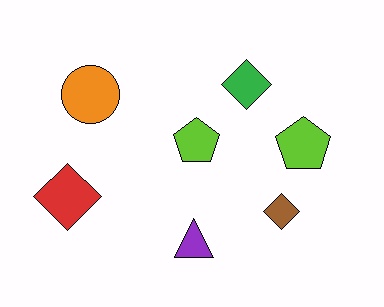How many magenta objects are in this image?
There are no magenta objects.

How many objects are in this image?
There are 7 objects.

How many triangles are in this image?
There is 1 triangle.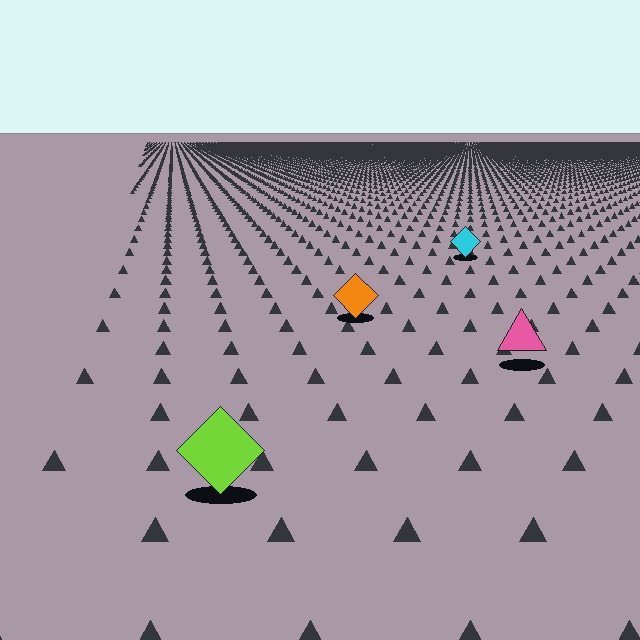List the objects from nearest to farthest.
From nearest to farthest: the lime diamond, the pink triangle, the orange diamond, the cyan diamond.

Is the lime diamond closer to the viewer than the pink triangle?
Yes. The lime diamond is closer — you can tell from the texture gradient: the ground texture is coarser near it.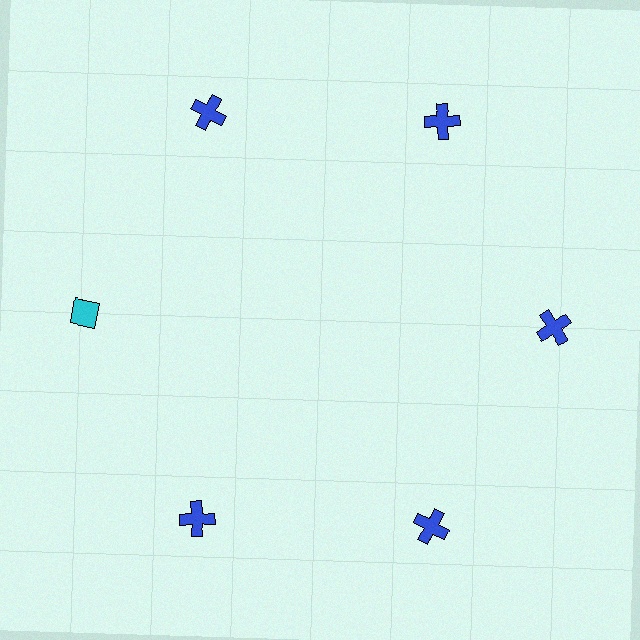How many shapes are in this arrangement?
There are 6 shapes arranged in a ring pattern.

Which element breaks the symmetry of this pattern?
The cyan diamond at roughly the 9 o'clock position breaks the symmetry. All other shapes are blue crosses.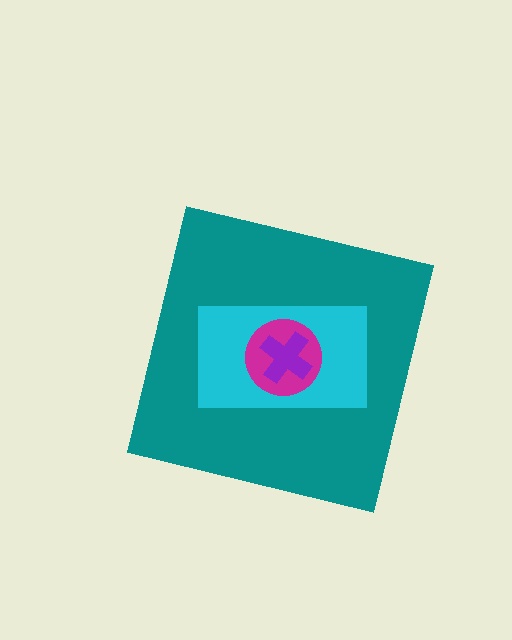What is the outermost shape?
The teal square.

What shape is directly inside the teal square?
The cyan rectangle.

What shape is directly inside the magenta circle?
The purple cross.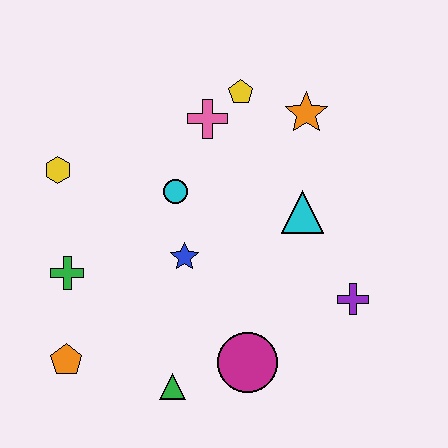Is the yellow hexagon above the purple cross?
Yes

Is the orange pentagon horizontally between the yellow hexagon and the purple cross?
Yes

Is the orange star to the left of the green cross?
No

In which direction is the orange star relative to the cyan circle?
The orange star is to the right of the cyan circle.